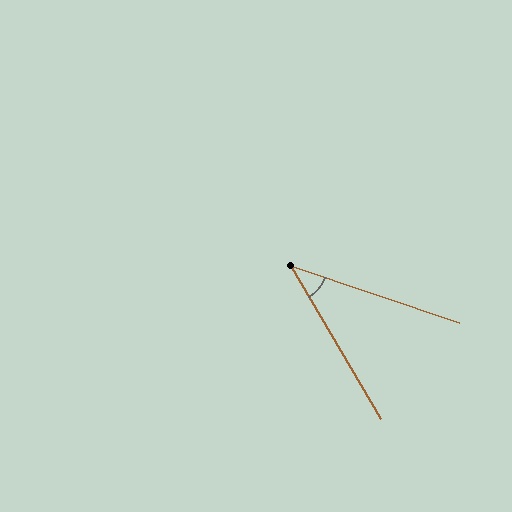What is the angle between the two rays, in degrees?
Approximately 41 degrees.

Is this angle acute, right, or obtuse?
It is acute.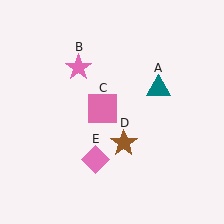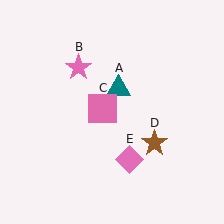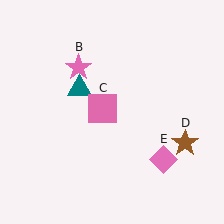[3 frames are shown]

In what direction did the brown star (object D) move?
The brown star (object D) moved right.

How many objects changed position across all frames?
3 objects changed position: teal triangle (object A), brown star (object D), pink diamond (object E).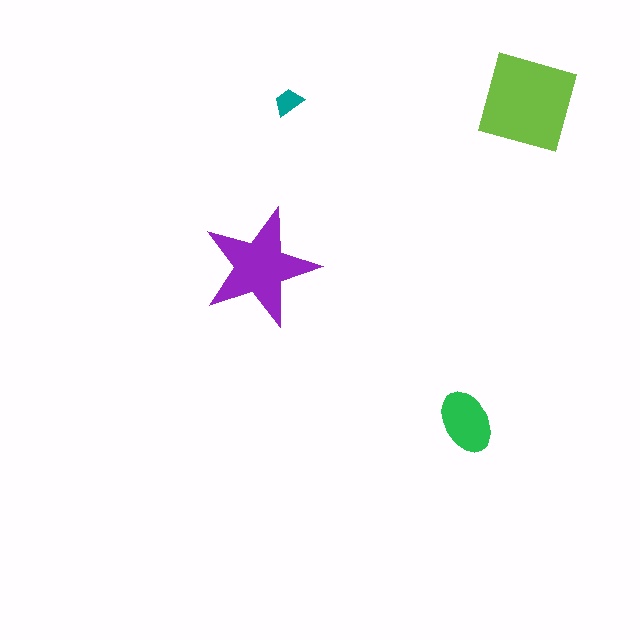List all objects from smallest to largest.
The teal trapezoid, the green ellipse, the purple star, the lime diamond.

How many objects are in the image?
There are 4 objects in the image.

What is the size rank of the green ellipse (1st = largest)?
3rd.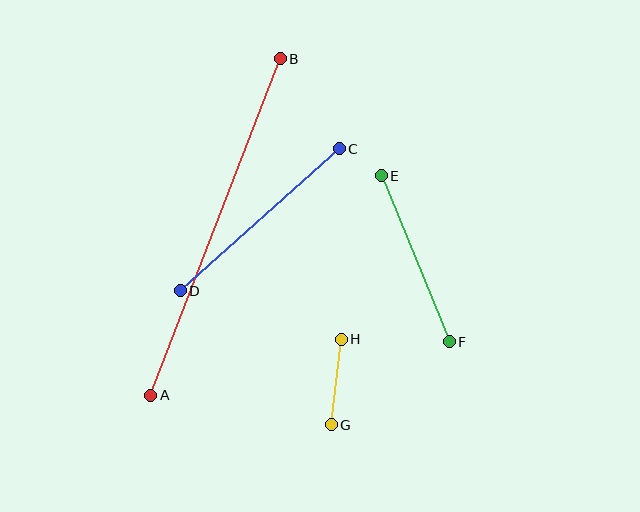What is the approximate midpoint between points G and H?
The midpoint is at approximately (336, 382) pixels.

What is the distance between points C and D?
The distance is approximately 213 pixels.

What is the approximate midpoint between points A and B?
The midpoint is at approximately (215, 227) pixels.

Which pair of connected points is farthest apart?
Points A and B are farthest apart.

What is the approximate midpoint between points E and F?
The midpoint is at approximately (415, 259) pixels.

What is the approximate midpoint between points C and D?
The midpoint is at approximately (260, 220) pixels.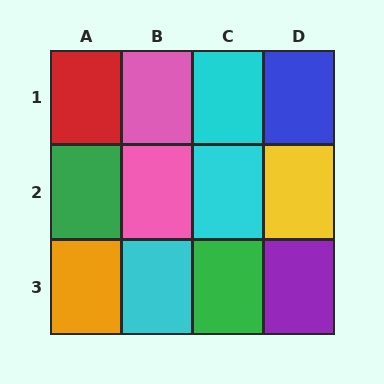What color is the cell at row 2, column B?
Pink.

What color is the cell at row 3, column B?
Cyan.